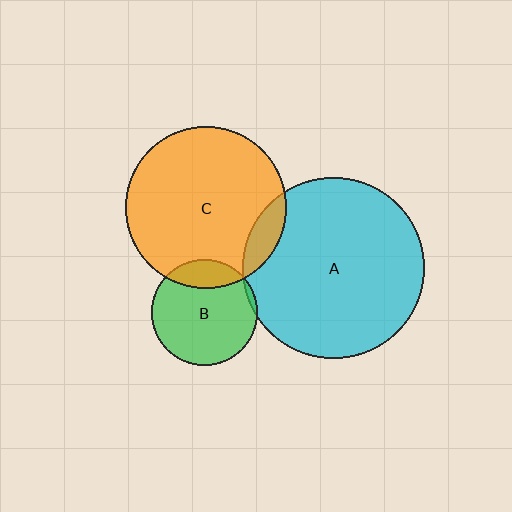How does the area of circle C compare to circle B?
Approximately 2.3 times.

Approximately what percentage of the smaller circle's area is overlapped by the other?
Approximately 20%.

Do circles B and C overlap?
Yes.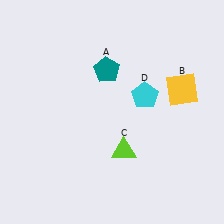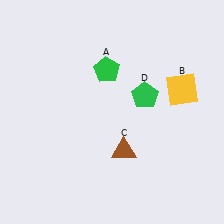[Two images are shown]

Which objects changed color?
A changed from teal to green. C changed from lime to brown. D changed from cyan to green.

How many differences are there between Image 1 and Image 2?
There are 3 differences between the two images.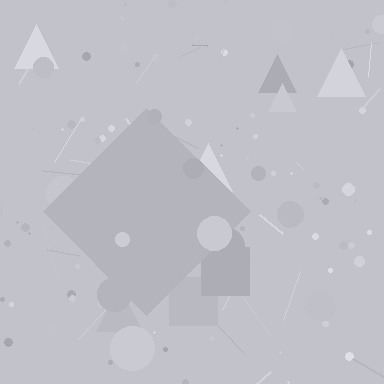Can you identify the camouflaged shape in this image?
The camouflaged shape is a diamond.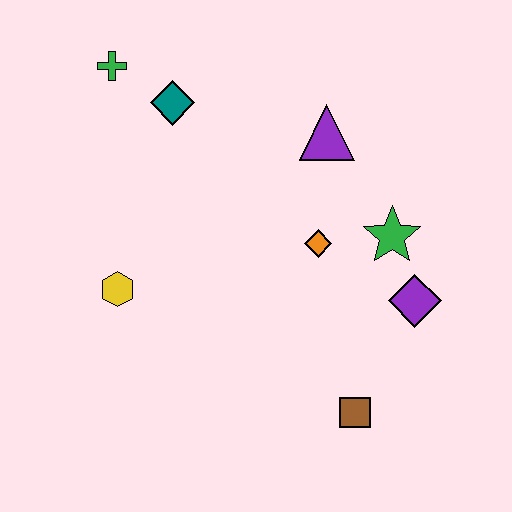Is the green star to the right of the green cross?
Yes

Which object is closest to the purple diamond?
The green star is closest to the purple diamond.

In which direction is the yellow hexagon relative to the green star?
The yellow hexagon is to the left of the green star.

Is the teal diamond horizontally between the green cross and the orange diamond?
Yes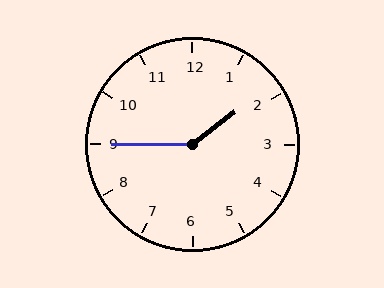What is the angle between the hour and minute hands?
Approximately 142 degrees.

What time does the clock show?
1:45.